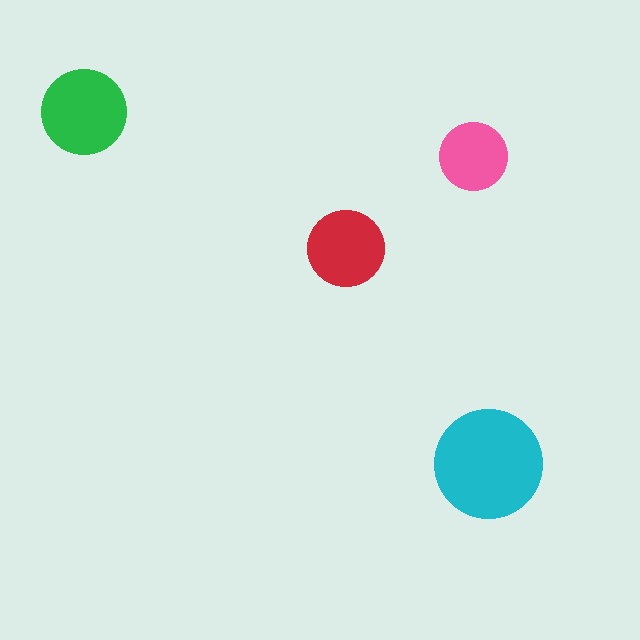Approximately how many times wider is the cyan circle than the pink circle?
About 1.5 times wider.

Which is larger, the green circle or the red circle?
The green one.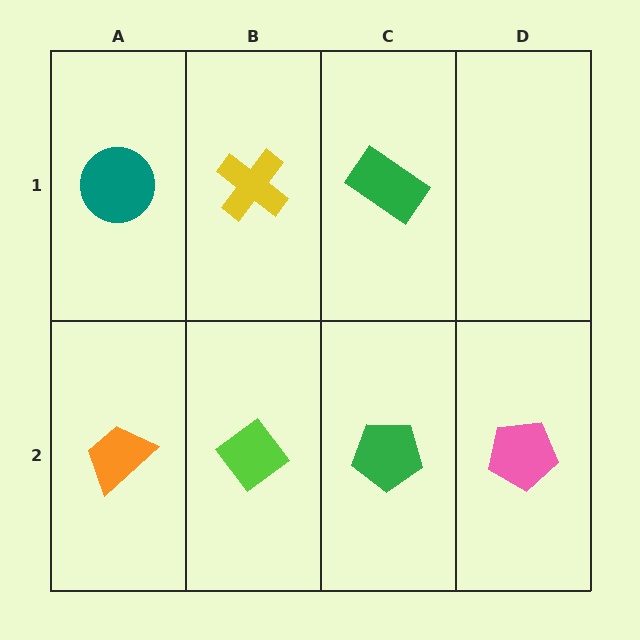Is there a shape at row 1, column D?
No, that cell is empty.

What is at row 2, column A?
An orange trapezoid.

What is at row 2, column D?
A pink pentagon.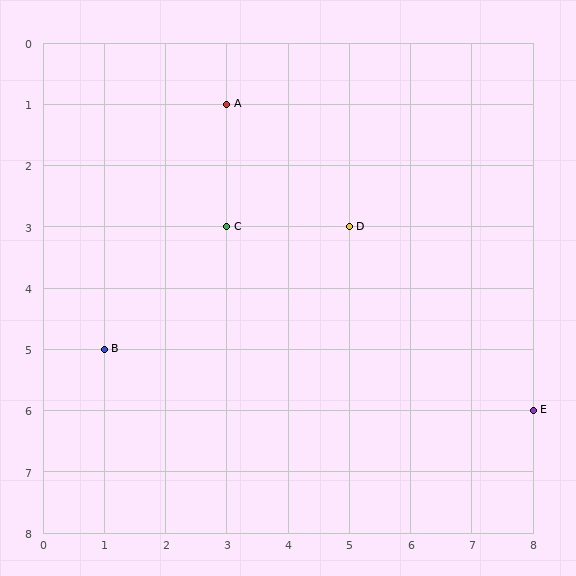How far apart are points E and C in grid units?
Points E and C are 5 columns and 3 rows apart (about 5.8 grid units diagonally).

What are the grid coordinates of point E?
Point E is at grid coordinates (8, 6).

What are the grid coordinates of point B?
Point B is at grid coordinates (1, 5).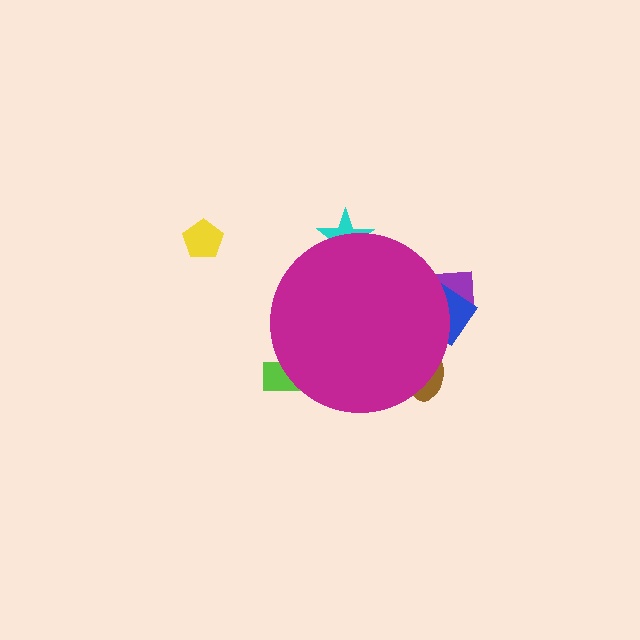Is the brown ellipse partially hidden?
Yes, the brown ellipse is partially hidden behind the magenta circle.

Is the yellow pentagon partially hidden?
No, the yellow pentagon is fully visible.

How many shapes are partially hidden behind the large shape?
5 shapes are partially hidden.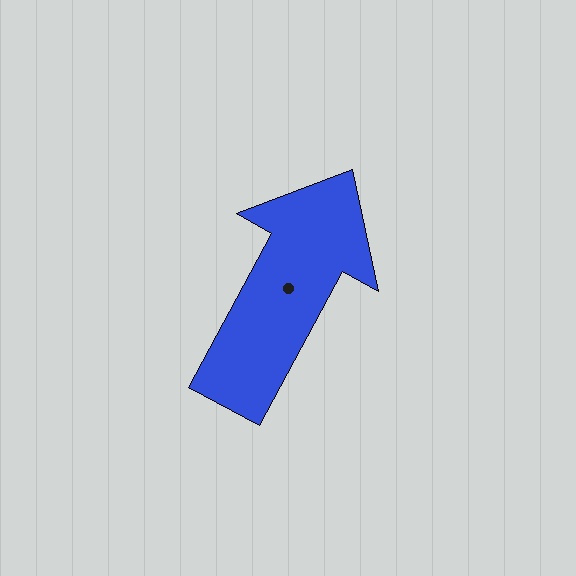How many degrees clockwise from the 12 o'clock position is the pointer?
Approximately 29 degrees.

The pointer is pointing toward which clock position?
Roughly 1 o'clock.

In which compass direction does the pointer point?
Northeast.